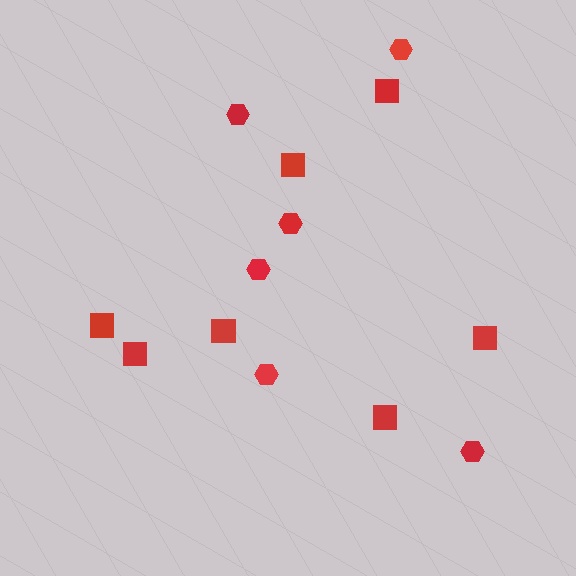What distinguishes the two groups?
There are 2 groups: one group of hexagons (6) and one group of squares (7).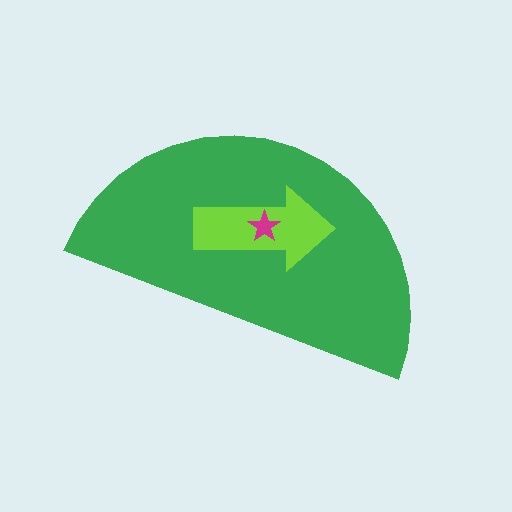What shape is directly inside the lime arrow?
The magenta star.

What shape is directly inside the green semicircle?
The lime arrow.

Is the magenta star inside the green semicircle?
Yes.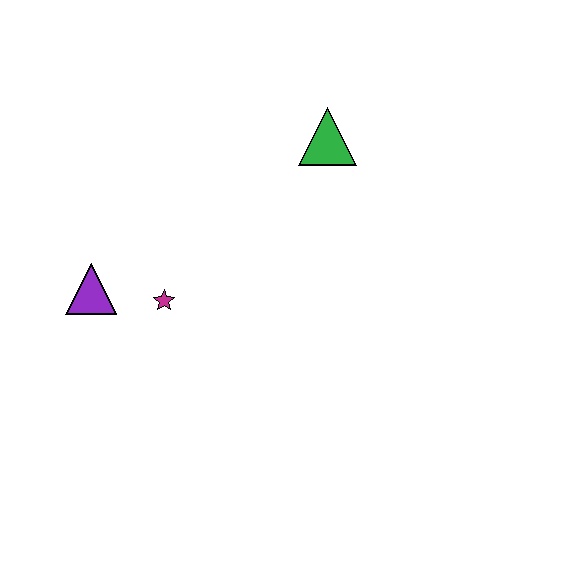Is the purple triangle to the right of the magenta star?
No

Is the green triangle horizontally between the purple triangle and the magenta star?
No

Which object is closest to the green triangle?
The magenta star is closest to the green triangle.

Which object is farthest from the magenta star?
The green triangle is farthest from the magenta star.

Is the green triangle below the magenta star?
No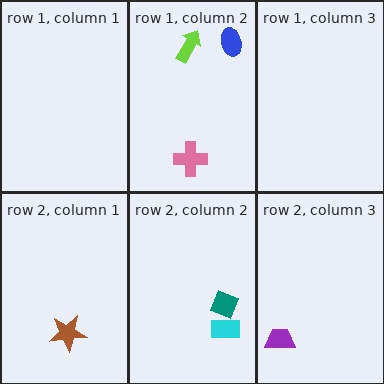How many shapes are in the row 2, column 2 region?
2.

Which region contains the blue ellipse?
The row 1, column 2 region.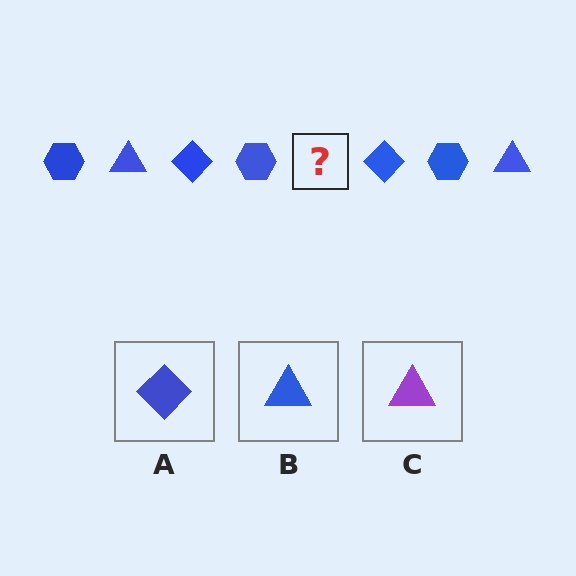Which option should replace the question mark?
Option B.